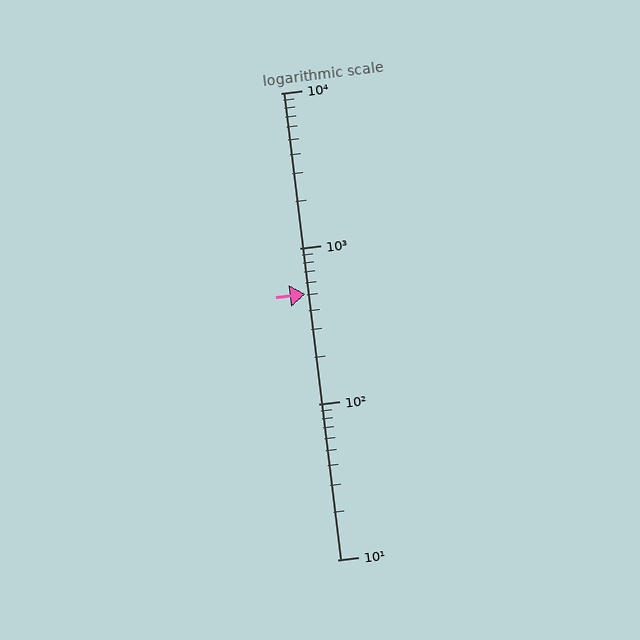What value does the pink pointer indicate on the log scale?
The pointer indicates approximately 510.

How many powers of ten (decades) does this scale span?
The scale spans 3 decades, from 10 to 10000.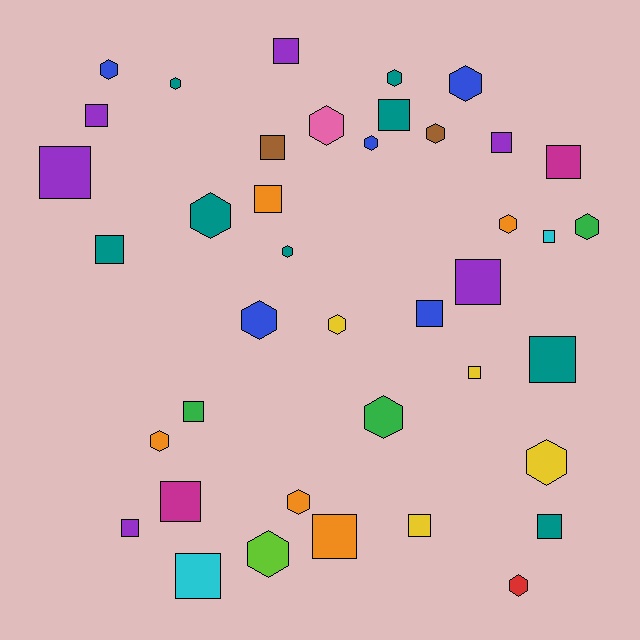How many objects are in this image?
There are 40 objects.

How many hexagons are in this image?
There are 19 hexagons.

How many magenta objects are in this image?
There are 2 magenta objects.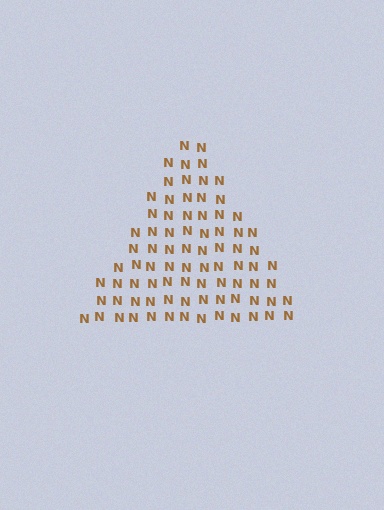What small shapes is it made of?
It is made of small letter N's.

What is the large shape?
The large shape is a triangle.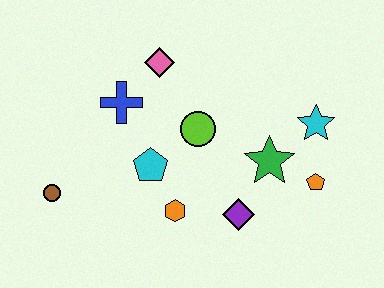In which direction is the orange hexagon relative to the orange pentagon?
The orange hexagon is to the left of the orange pentagon.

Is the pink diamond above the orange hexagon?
Yes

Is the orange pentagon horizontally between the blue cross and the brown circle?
No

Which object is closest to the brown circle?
The cyan pentagon is closest to the brown circle.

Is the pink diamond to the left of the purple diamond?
Yes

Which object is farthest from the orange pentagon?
The brown circle is farthest from the orange pentagon.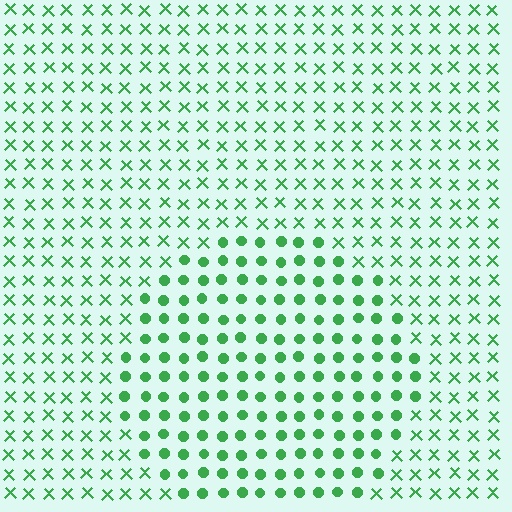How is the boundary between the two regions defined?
The boundary is defined by a change in element shape: circles inside vs. X marks outside. All elements share the same color and spacing.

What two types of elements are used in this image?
The image uses circles inside the circle region and X marks outside it.